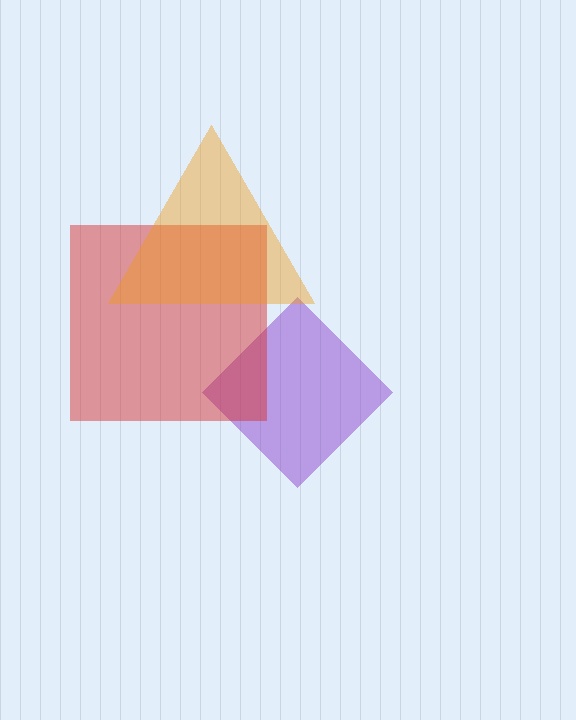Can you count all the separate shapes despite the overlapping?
Yes, there are 3 separate shapes.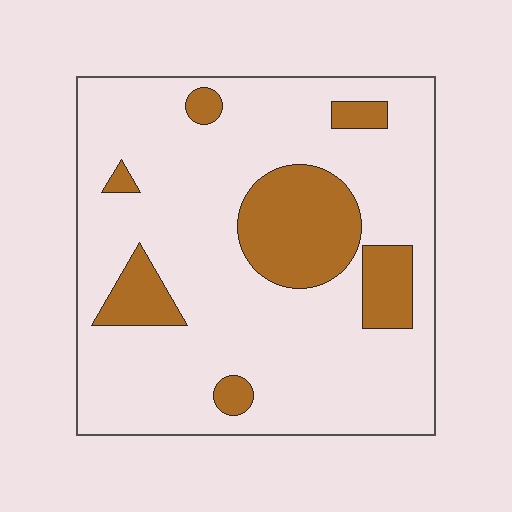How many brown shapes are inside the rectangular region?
7.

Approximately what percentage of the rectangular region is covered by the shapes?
Approximately 20%.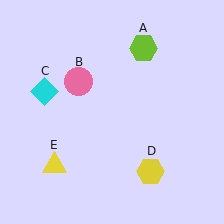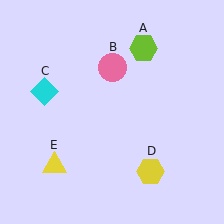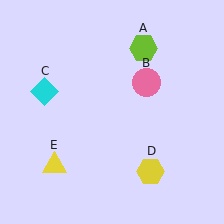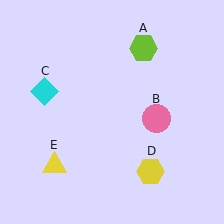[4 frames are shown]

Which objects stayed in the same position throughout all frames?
Lime hexagon (object A) and cyan diamond (object C) and yellow hexagon (object D) and yellow triangle (object E) remained stationary.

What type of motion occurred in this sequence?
The pink circle (object B) rotated clockwise around the center of the scene.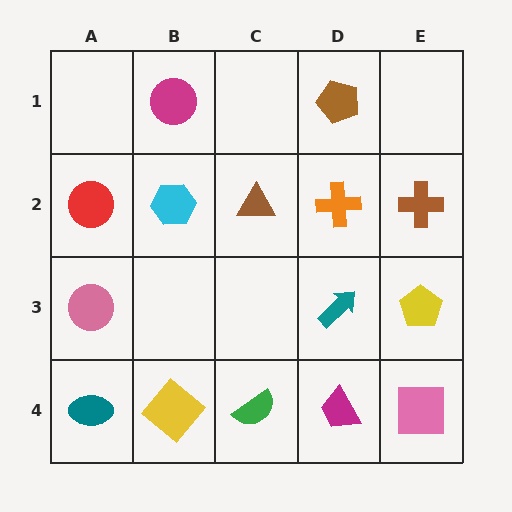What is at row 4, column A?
A teal ellipse.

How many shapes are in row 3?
3 shapes.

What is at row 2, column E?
A brown cross.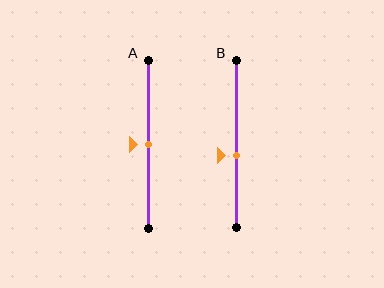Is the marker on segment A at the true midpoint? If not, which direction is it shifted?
Yes, the marker on segment A is at the true midpoint.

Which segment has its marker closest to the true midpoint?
Segment A has its marker closest to the true midpoint.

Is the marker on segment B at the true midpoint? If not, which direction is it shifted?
No, the marker on segment B is shifted downward by about 7% of the segment length.